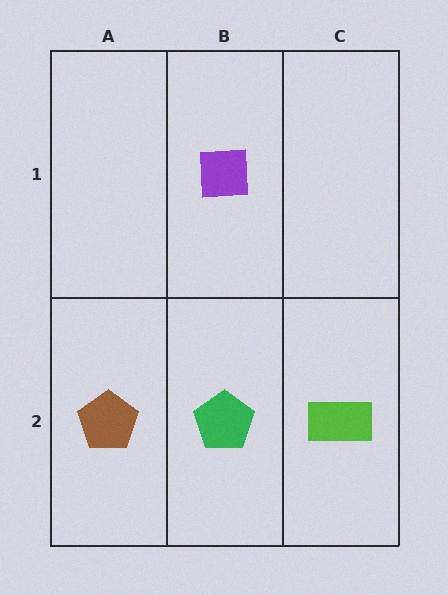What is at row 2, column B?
A green pentagon.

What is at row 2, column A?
A brown pentagon.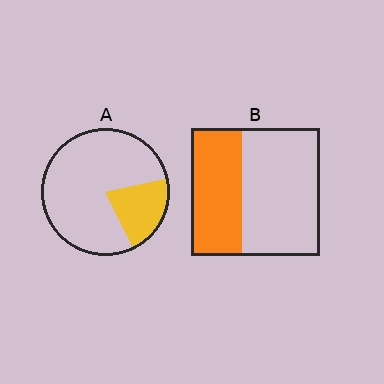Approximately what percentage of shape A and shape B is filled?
A is approximately 20% and B is approximately 40%.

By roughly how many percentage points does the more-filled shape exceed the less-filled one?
By roughly 20 percentage points (B over A).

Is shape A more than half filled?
No.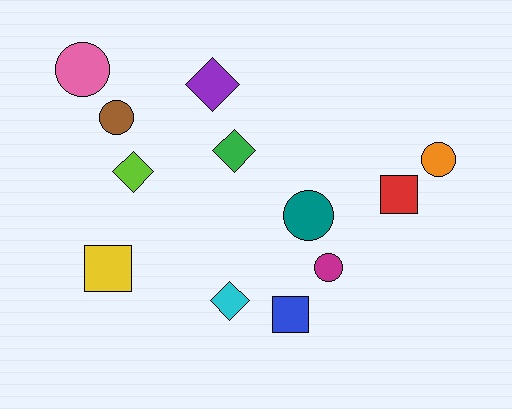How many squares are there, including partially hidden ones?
There are 3 squares.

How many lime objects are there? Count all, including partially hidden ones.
There is 1 lime object.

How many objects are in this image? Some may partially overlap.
There are 12 objects.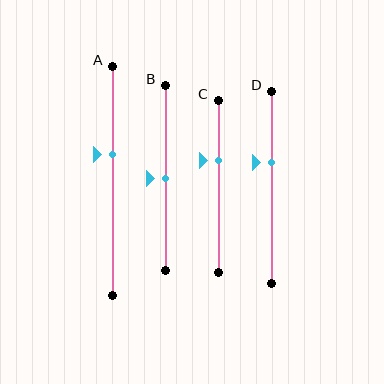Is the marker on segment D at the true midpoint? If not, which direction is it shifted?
No, the marker on segment D is shifted upward by about 13% of the segment length.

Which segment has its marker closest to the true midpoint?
Segment B has its marker closest to the true midpoint.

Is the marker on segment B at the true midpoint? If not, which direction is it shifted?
Yes, the marker on segment B is at the true midpoint.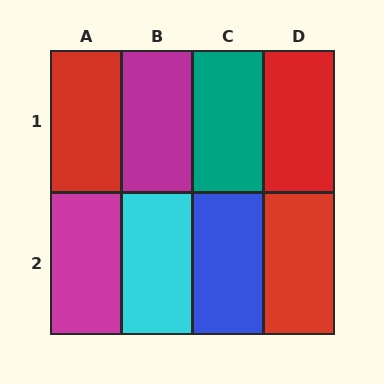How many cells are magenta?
2 cells are magenta.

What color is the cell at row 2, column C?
Blue.